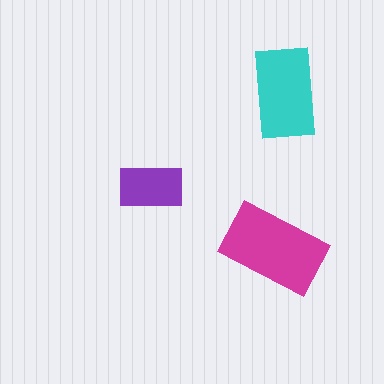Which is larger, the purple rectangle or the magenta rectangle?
The magenta one.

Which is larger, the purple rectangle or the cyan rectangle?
The cyan one.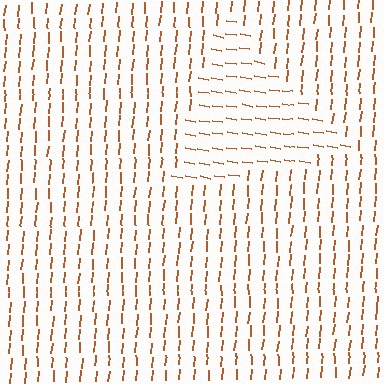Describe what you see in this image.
The image is filled with small brown line segments. A triangle region in the image has lines oriented differently from the surrounding lines, creating a visible texture boundary.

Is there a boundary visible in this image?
Yes, there is a texture boundary formed by a change in line orientation.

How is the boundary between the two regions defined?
The boundary is defined purely by a change in line orientation (approximately 86 degrees difference). All lines are the same color and thickness.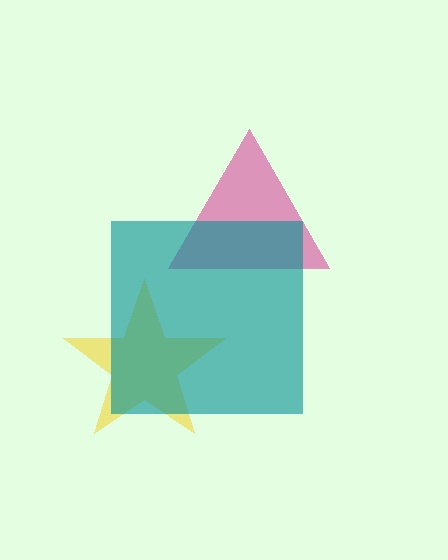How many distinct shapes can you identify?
There are 3 distinct shapes: a yellow star, a magenta triangle, a teal square.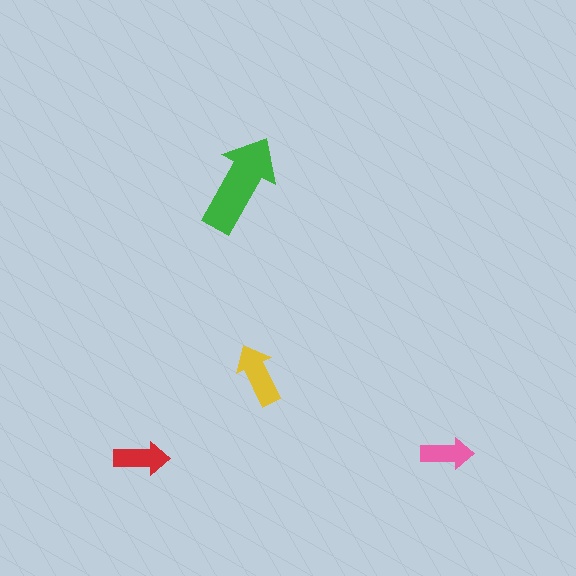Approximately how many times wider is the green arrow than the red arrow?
About 2 times wider.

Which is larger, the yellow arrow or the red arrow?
The yellow one.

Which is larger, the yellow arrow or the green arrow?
The green one.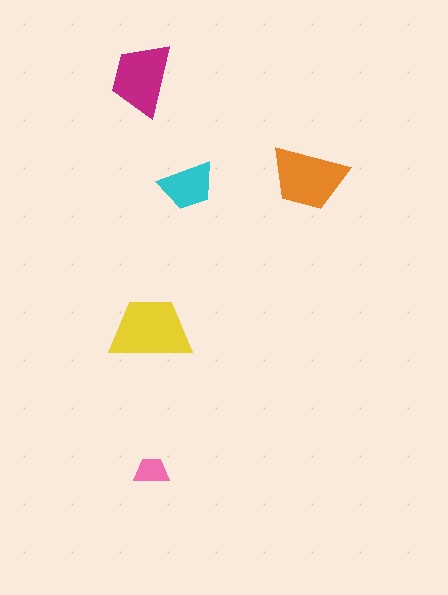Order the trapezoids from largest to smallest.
the yellow one, the orange one, the magenta one, the cyan one, the pink one.